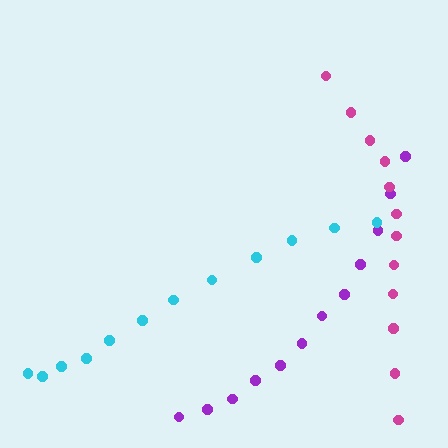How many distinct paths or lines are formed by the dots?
There are 3 distinct paths.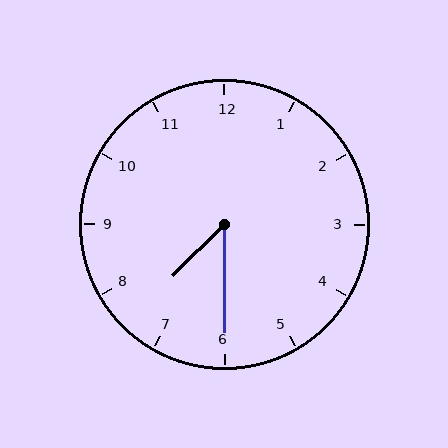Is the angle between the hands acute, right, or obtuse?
It is acute.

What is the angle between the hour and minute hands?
Approximately 45 degrees.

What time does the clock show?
7:30.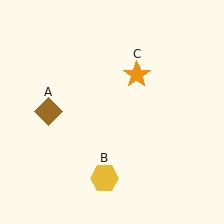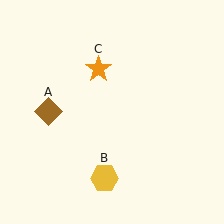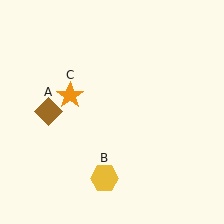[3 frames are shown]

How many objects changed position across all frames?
1 object changed position: orange star (object C).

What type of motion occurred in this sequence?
The orange star (object C) rotated counterclockwise around the center of the scene.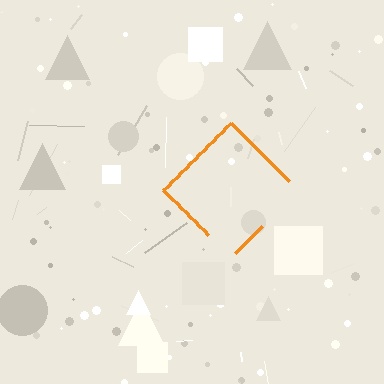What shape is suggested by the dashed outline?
The dashed outline suggests a diamond.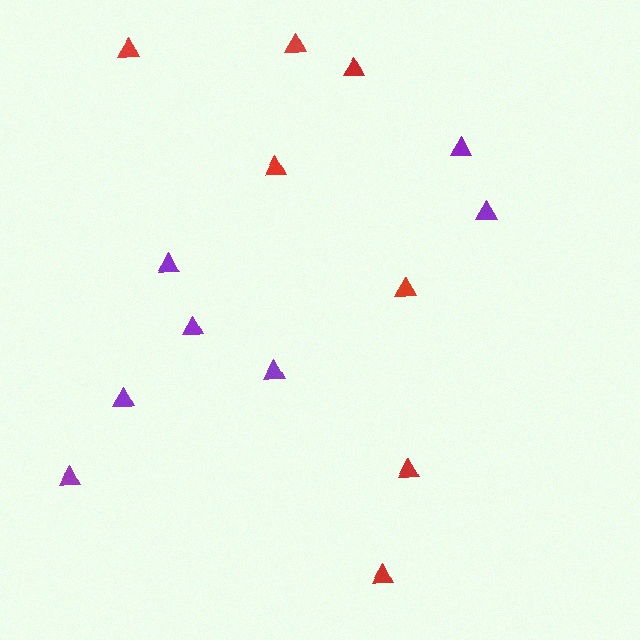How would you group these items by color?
There are 2 groups: one group of purple triangles (7) and one group of red triangles (7).